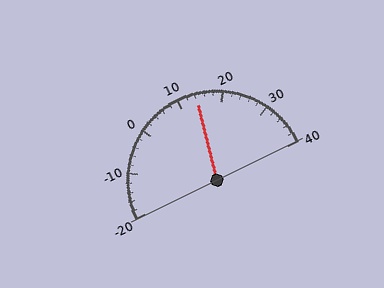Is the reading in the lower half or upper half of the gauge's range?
The reading is in the upper half of the range (-20 to 40).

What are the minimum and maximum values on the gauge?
The gauge ranges from -20 to 40.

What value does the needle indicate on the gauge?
The needle indicates approximately 14.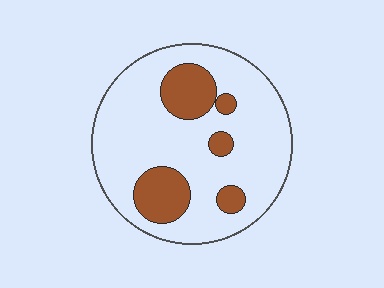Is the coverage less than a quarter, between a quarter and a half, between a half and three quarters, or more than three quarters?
Less than a quarter.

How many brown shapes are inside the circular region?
5.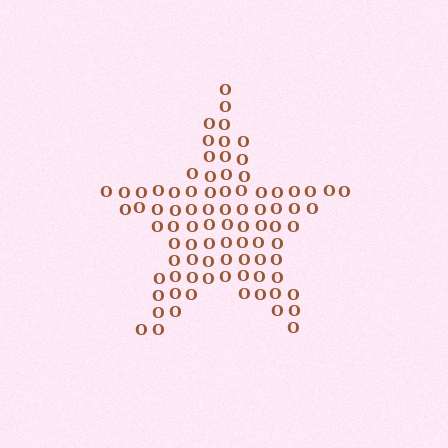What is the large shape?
The large shape is a star.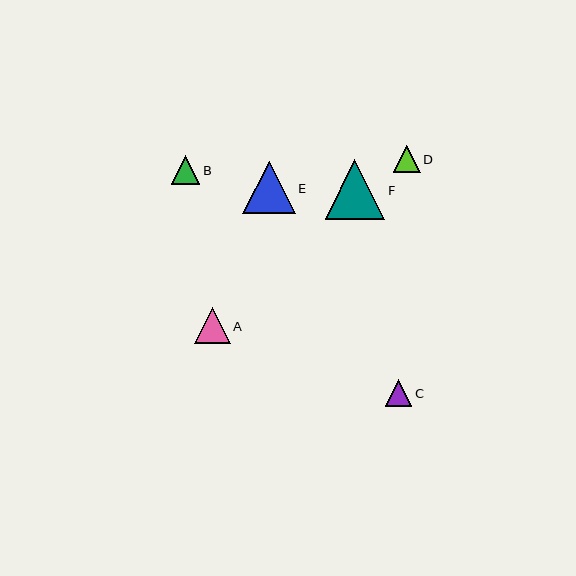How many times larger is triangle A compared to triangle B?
Triangle A is approximately 1.3 times the size of triangle B.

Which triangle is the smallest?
Triangle C is the smallest with a size of approximately 27 pixels.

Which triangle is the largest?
Triangle F is the largest with a size of approximately 60 pixels.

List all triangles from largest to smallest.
From largest to smallest: F, E, A, B, D, C.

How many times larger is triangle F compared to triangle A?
Triangle F is approximately 1.7 times the size of triangle A.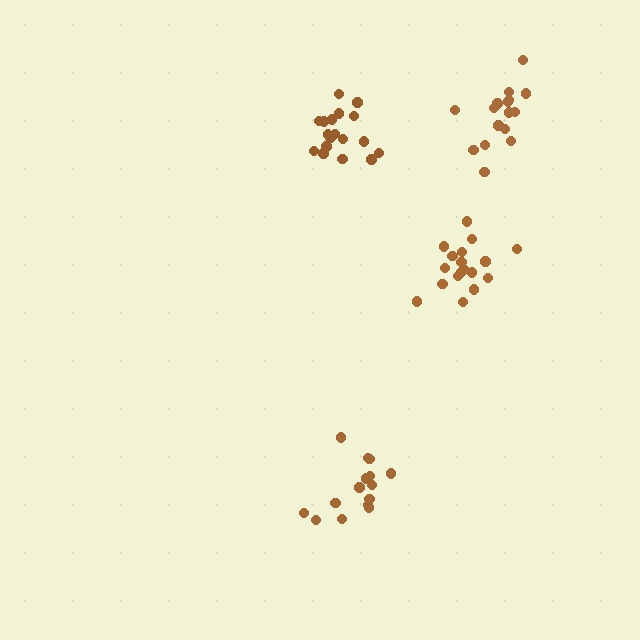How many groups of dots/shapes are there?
There are 4 groups.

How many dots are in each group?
Group 1: 18 dots, Group 2: 15 dots, Group 3: 18 dots, Group 4: 16 dots (67 total).